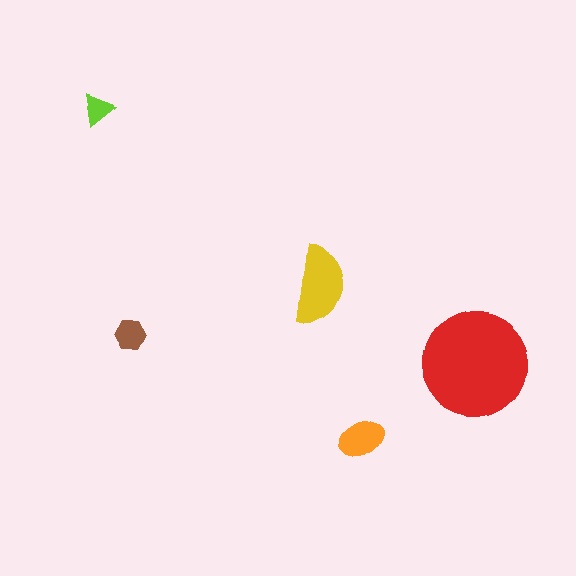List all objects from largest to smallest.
The red circle, the yellow semicircle, the orange ellipse, the brown hexagon, the lime triangle.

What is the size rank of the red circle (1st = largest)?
1st.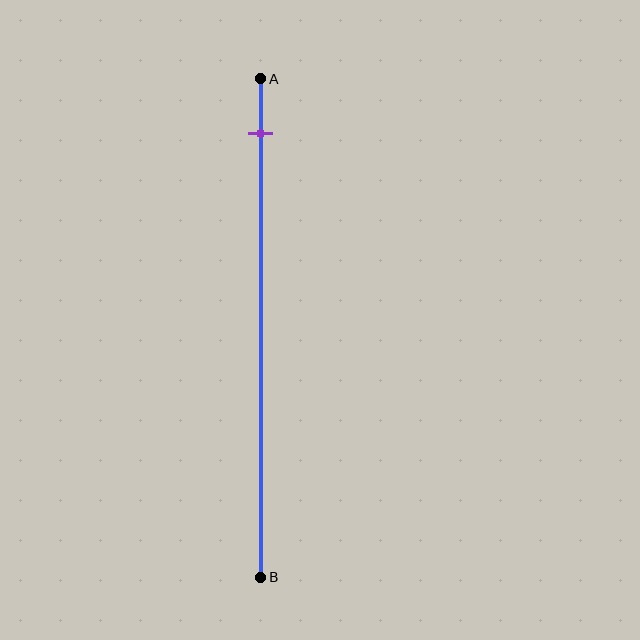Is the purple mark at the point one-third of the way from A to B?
No, the mark is at about 10% from A, not at the 33% one-third point.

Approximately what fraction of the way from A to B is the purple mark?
The purple mark is approximately 10% of the way from A to B.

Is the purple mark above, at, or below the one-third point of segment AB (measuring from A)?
The purple mark is above the one-third point of segment AB.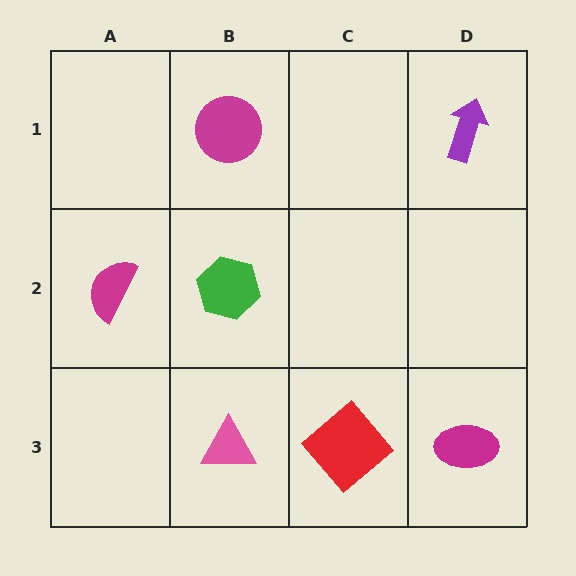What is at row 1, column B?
A magenta circle.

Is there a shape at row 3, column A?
No, that cell is empty.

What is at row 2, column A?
A magenta semicircle.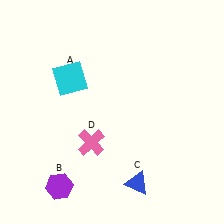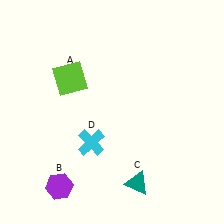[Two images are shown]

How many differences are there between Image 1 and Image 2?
There are 3 differences between the two images.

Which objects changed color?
A changed from cyan to lime. C changed from blue to teal. D changed from pink to cyan.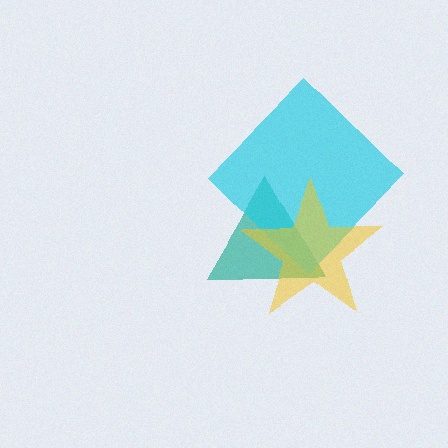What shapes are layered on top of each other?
The layered shapes are: a teal triangle, a cyan diamond, a yellow star.